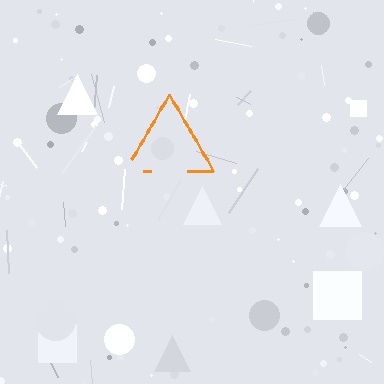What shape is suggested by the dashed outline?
The dashed outline suggests a triangle.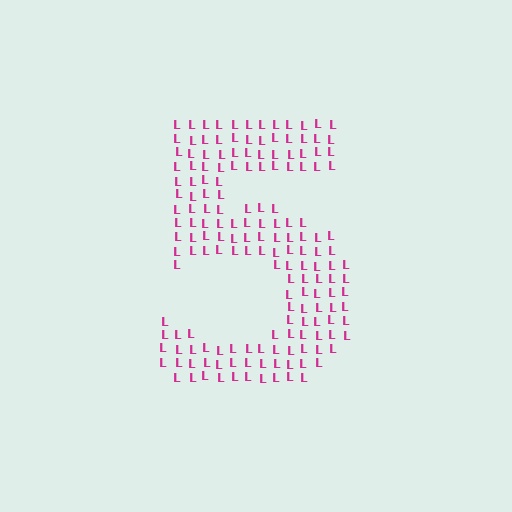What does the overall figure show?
The overall figure shows the digit 5.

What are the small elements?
The small elements are letter L's.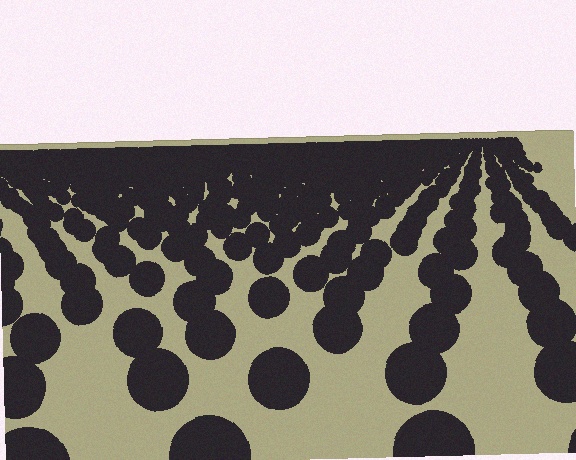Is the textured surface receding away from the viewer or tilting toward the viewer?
The surface is receding away from the viewer. Texture elements get smaller and denser toward the top.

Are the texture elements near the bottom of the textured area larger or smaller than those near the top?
Larger. Near the bottom, elements are closer to the viewer and appear at a bigger on-screen size.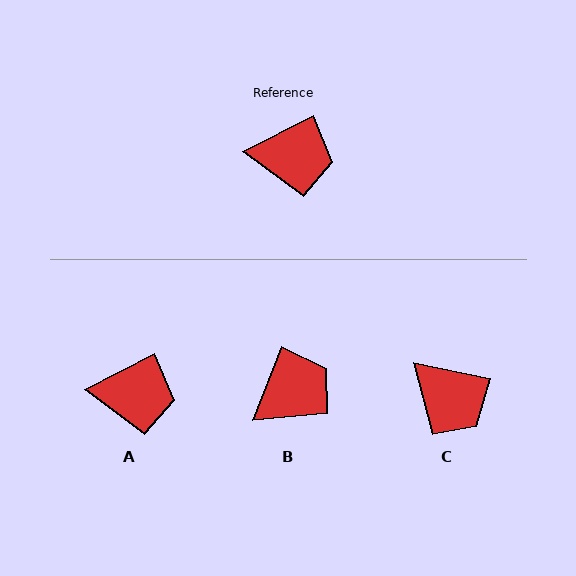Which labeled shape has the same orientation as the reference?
A.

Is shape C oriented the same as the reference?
No, it is off by about 39 degrees.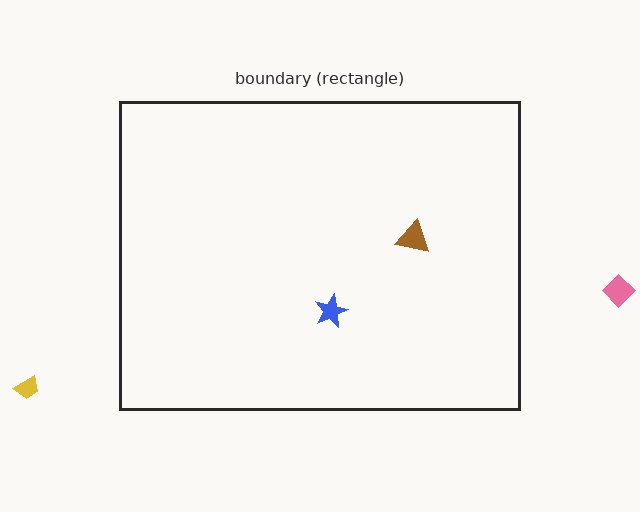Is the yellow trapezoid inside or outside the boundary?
Outside.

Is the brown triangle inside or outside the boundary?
Inside.